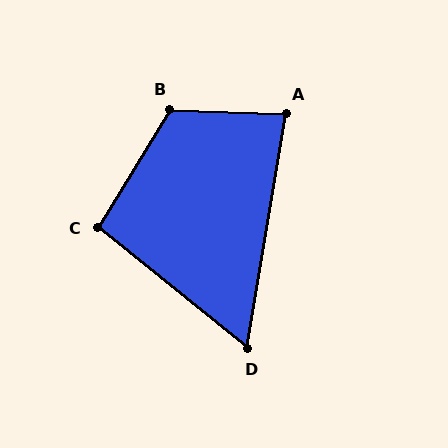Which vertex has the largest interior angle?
B, at approximately 119 degrees.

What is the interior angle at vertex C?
Approximately 97 degrees (obtuse).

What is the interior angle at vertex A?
Approximately 83 degrees (acute).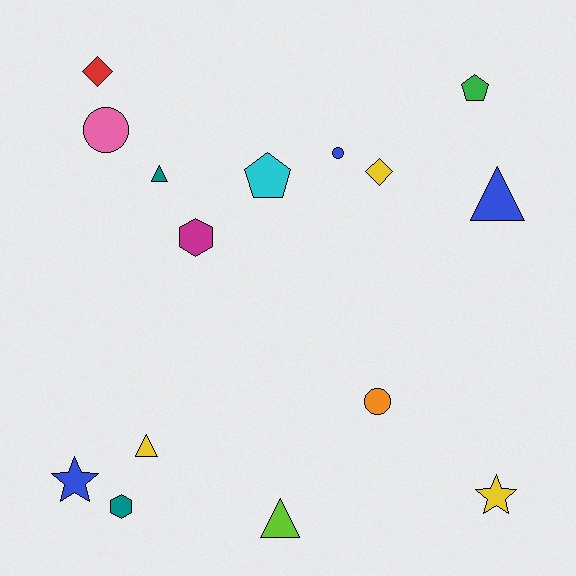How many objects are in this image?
There are 15 objects.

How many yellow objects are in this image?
There are 3 yellow objects.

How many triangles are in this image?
There are 4 triangles.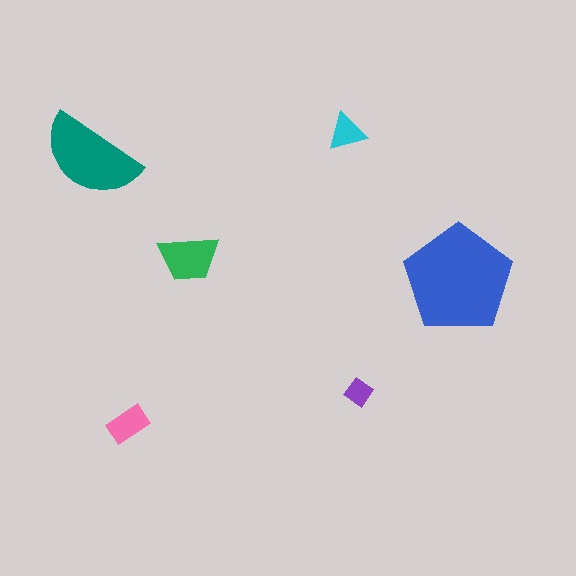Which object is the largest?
The blue pentagon.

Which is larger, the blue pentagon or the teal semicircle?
The blue pentagon.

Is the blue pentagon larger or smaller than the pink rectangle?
Larger.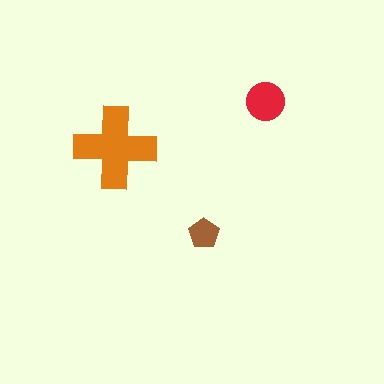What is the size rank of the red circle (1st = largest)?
2nd.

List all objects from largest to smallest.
The orange cross, the red circle, the brown pentagon.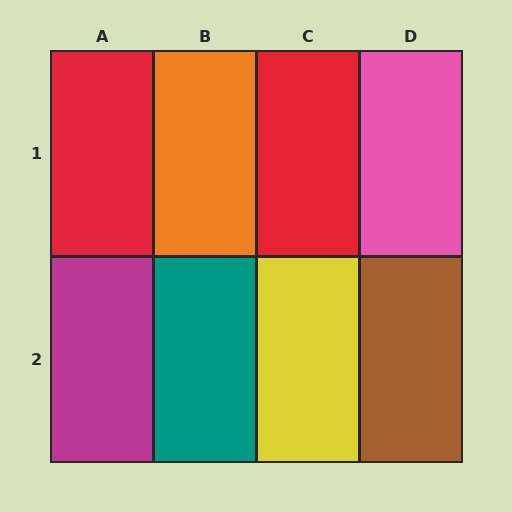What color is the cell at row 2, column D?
Brown.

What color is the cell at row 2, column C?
Yellow.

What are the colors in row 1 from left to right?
Red, orange, red, pink.